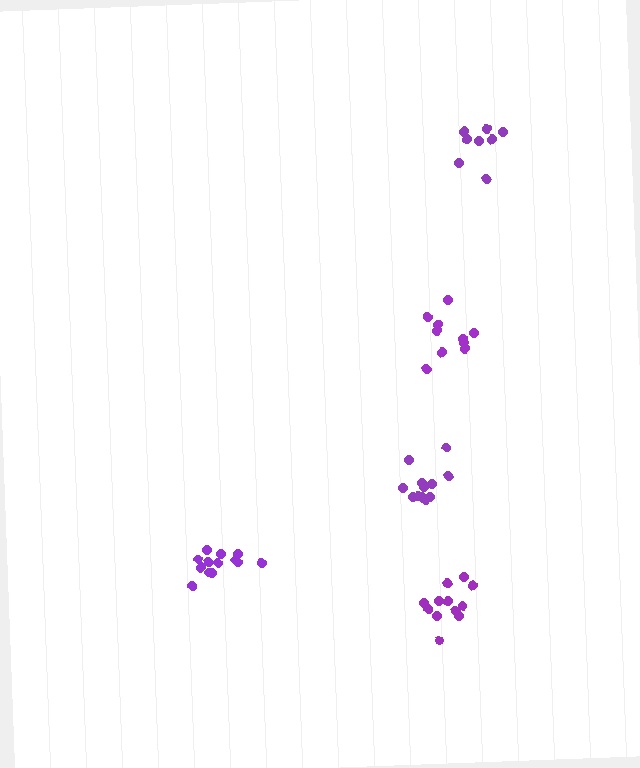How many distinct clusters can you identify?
There are 5 distinct clusters.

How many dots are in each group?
Group 1: 10 dots, Group 2: 12 dots, Group 3: 13 dots, Group 4: 12 dots, Group 5: 8 dots (55 total).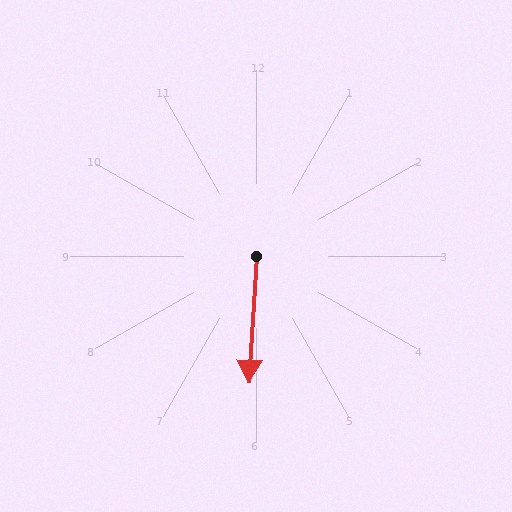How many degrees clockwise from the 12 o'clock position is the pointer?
Approximately 184 degrees.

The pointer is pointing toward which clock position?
Roughly 6 o'clock.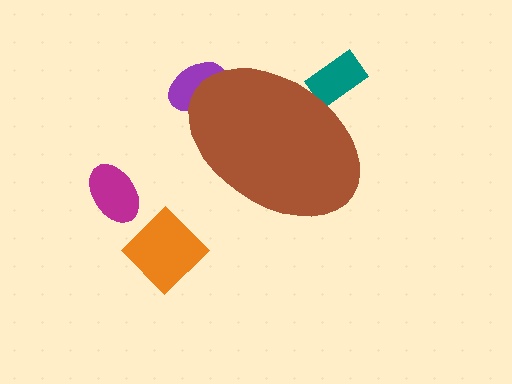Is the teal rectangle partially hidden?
Yes, the teal rectangle is partially hidden behind the brown ellipse.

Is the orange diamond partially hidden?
No, the orange diamond is fully visible.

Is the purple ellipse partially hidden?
Yes, the purple ellipse is partially hidden behind the brown ellipse.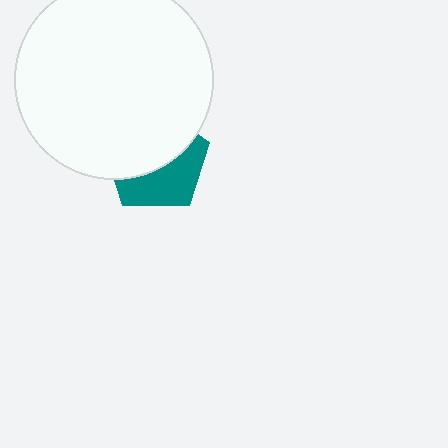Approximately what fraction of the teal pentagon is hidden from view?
Roughly 56% of the teal pentagon is hidden behind the white circle.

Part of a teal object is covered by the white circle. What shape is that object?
It is a pentagon.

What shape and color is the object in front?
The object in front is a white circle.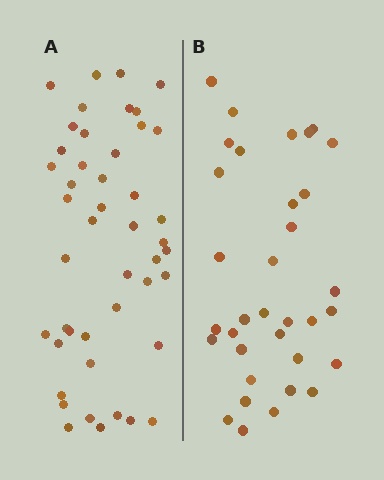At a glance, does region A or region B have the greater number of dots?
Region A (the left region) has more dots.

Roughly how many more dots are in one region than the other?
Region A has roughly 12 or so more dots than region B.